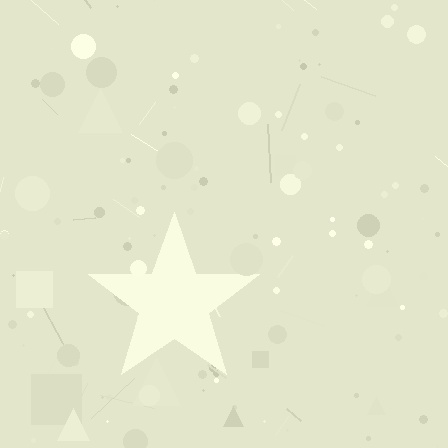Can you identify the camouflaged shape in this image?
The camouflaged shape is a star.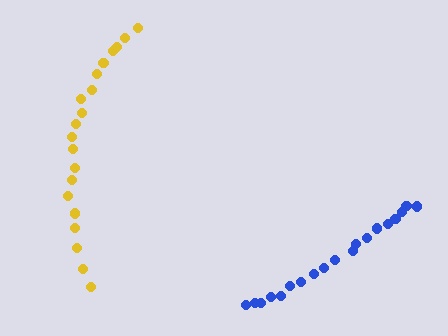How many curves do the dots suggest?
There are 2 distinct paths.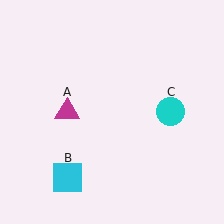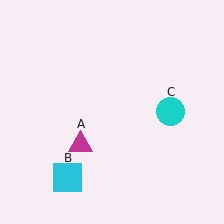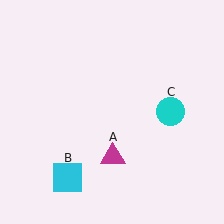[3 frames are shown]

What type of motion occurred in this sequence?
The magenta triangle (object A) rotated counterclockwise around the center of the scene.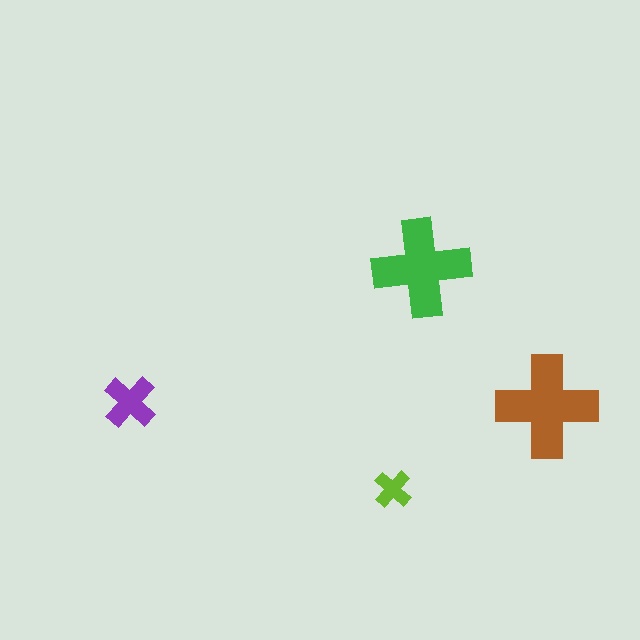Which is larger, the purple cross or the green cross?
The green one.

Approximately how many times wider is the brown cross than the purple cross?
About 2 times wider.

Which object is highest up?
The green cross is topmost.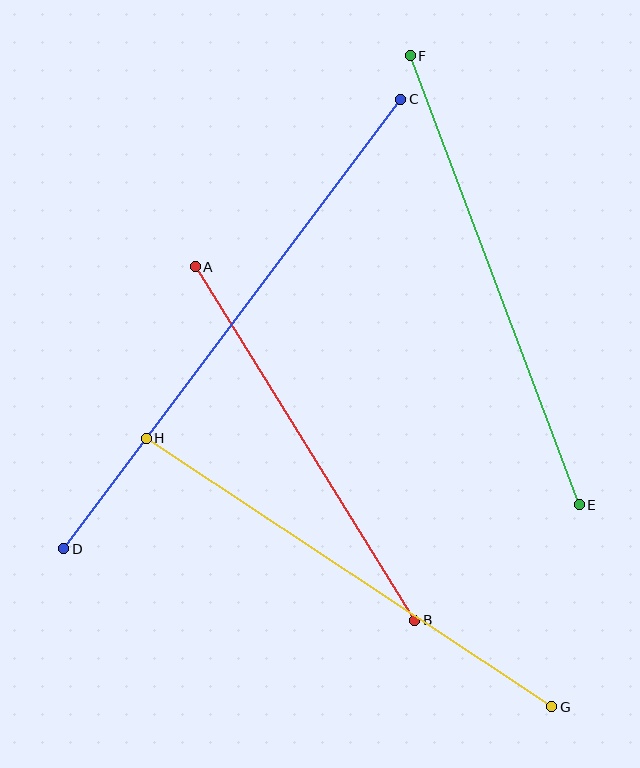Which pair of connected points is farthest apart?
Points C and D are farthest apart.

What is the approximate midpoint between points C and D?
The midpoint is at approximately (232, 324) pixels.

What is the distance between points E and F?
The distance is approximately 480 pixels.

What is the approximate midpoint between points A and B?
The midpoint is at approximately (305, 443) pixels.